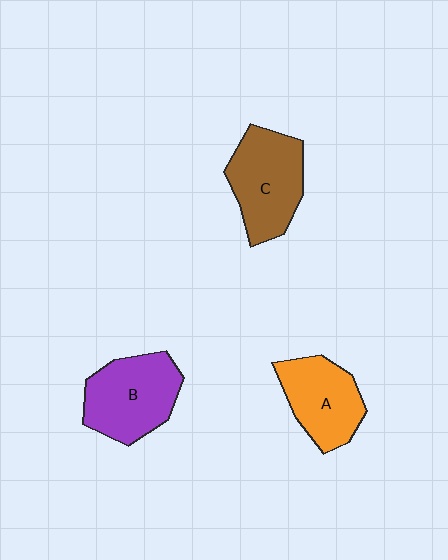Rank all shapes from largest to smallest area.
From largest to smallest: C (brown), B (purple), A (orange).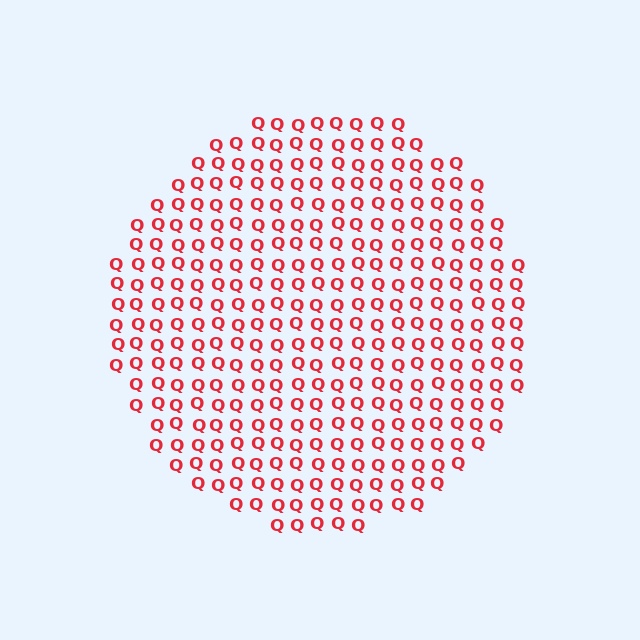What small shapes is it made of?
It is made of small letter Q's.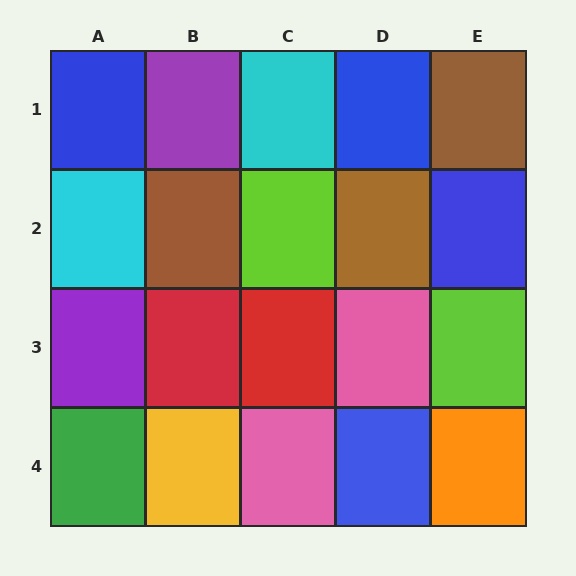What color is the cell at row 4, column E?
Orange.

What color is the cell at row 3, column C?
Red.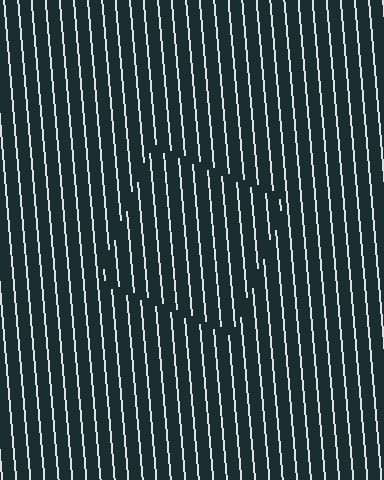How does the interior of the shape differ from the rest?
The interior of the shape contains the same grating, shifted by half a period — the contour is defined by the phase discontinuity where line-ends from the inner and outer gratings abut.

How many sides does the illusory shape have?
4 sides — the line-ends trace a square.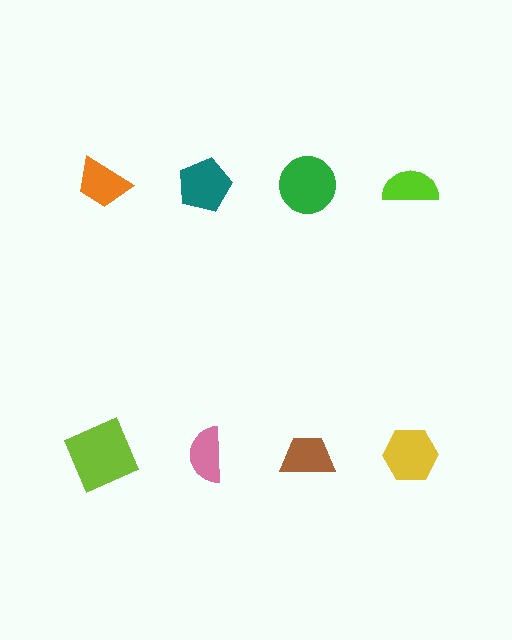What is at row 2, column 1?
A lime square.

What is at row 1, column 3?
A green circle.